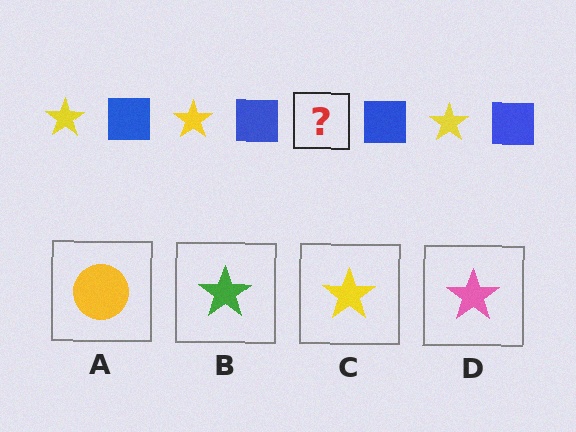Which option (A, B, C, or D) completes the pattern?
C.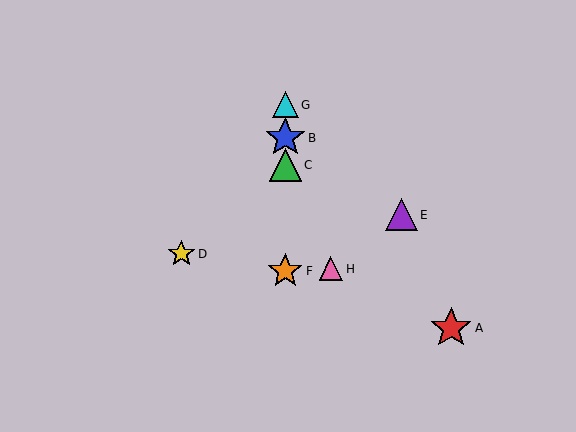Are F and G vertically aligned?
Yes, both are at x≈285.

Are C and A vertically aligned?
No, C is at x≈285 and A is at x≈451.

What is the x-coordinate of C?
Object C is at x≈285.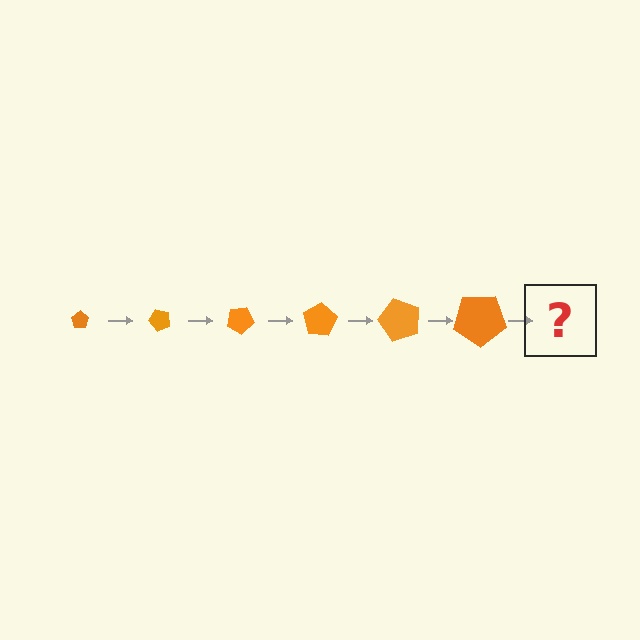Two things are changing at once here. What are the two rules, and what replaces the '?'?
The two rules are that the pentagon grows larger each step and it rotates 50 degrees each step. The '?' should be a pentagon, larger than the previous one and rotated 300 degrees from the start.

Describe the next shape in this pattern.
It should be a pentagon, larger than the previous one and rotated 300 degrees from the start.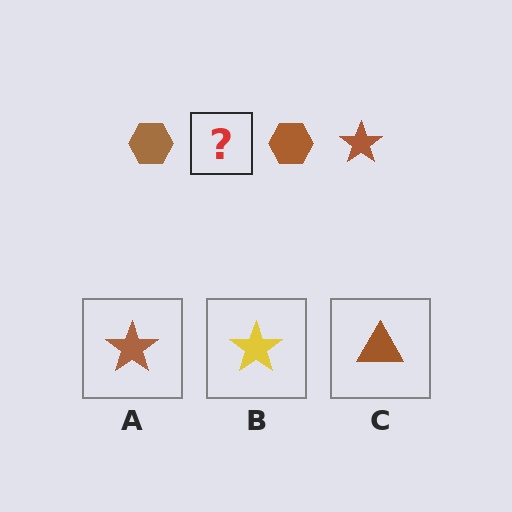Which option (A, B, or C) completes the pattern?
A.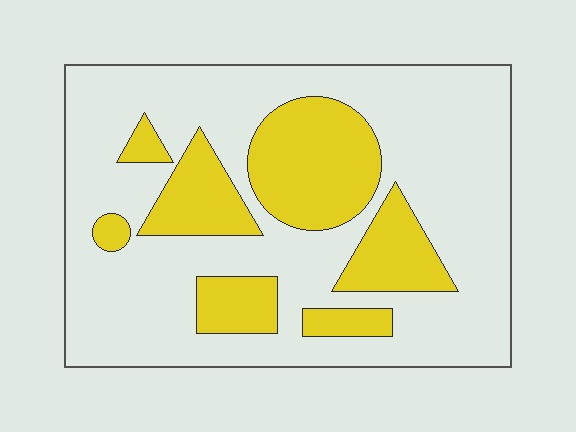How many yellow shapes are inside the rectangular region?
7.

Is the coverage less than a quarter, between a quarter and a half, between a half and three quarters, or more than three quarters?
Between a quarter and a half.